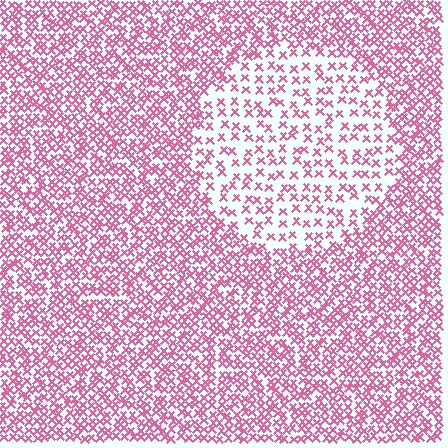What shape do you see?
I see a circle.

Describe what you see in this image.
The image contains small pink elements arranged at two different densities. A circle-shaped region is visible where the elements are less densely packed than the surrounding area.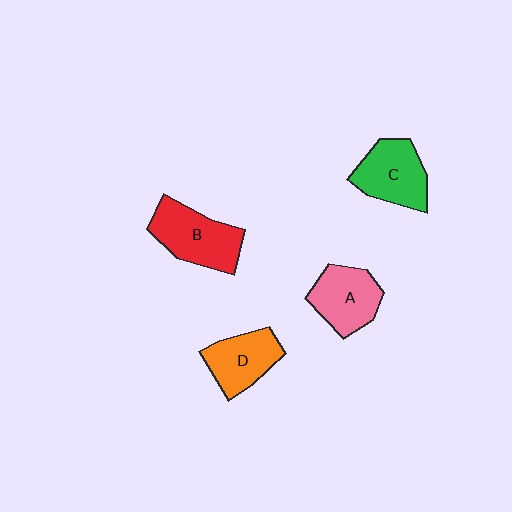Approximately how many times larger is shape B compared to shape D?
Approximately 1.2 times.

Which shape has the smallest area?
Shape D (orange).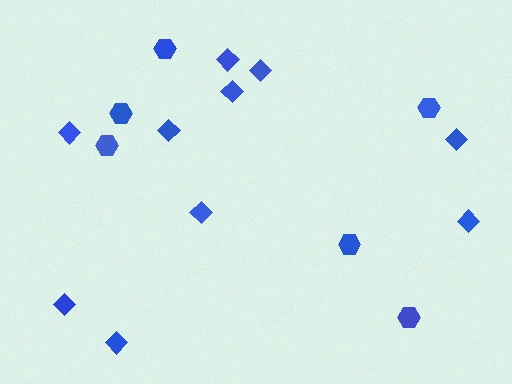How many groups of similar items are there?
There are 2 groups: one group of hexagons (6) and one group of diamonds (10).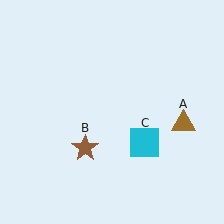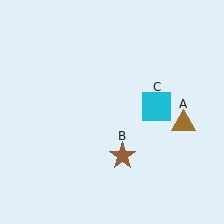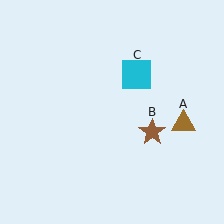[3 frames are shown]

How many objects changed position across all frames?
2 objects changed position: brown star (object B), cyan square (object C).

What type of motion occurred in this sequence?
The brown star (object B), cyan square (object C) rotated counterclockwise around the center of the scene.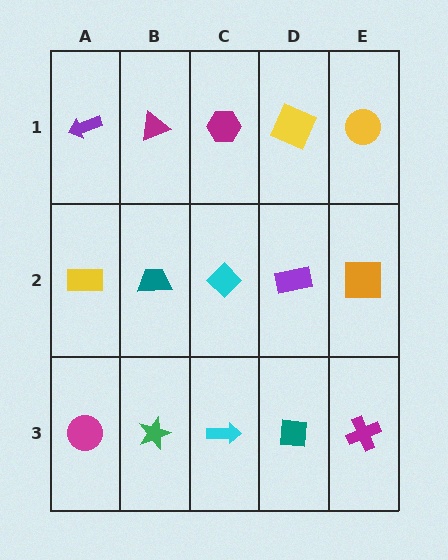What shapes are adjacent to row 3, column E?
An orange square (row 2, column E), a teal square (row 3, column D).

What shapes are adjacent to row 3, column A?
A yellow rectangle (row 2, column A), a green star (row 3, column B).